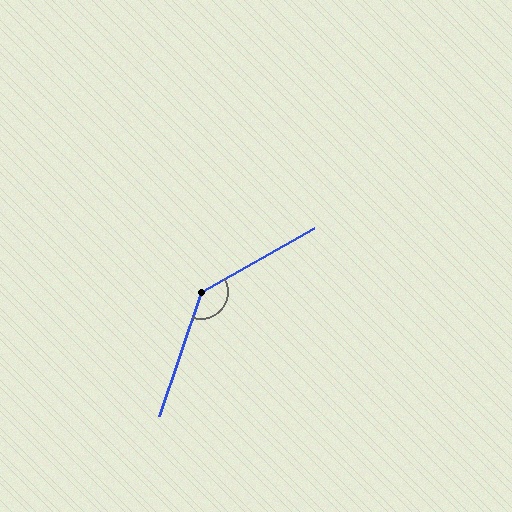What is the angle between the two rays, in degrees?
Approximately 138 degrees.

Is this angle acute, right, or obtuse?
It is obtuse.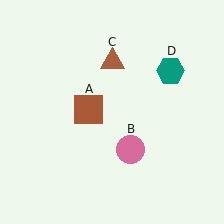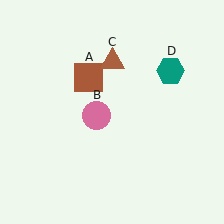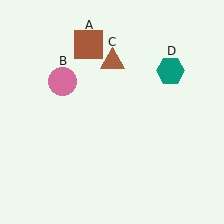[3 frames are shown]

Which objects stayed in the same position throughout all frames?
Brown triangle (object C) and teal hexagon (object D) remained stationary.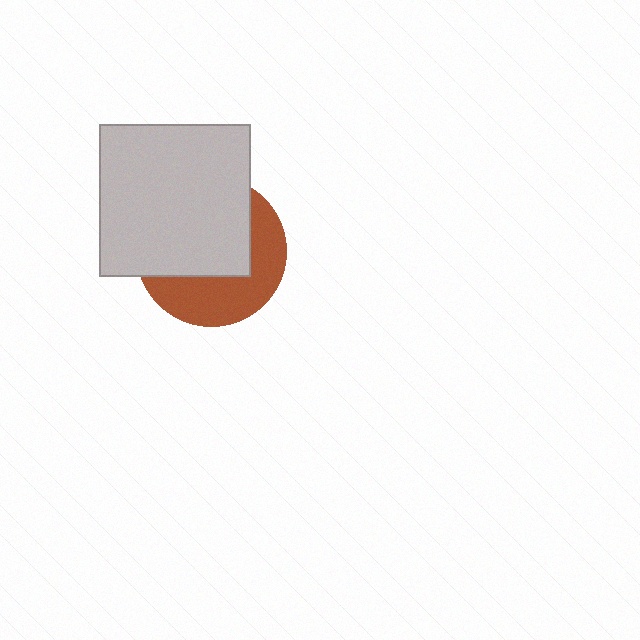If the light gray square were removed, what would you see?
You would see the complete brown circle.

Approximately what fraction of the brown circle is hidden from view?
Roughly 58% of the brown circle is hidden behind the light gray square.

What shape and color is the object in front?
The object in front is a light gray square.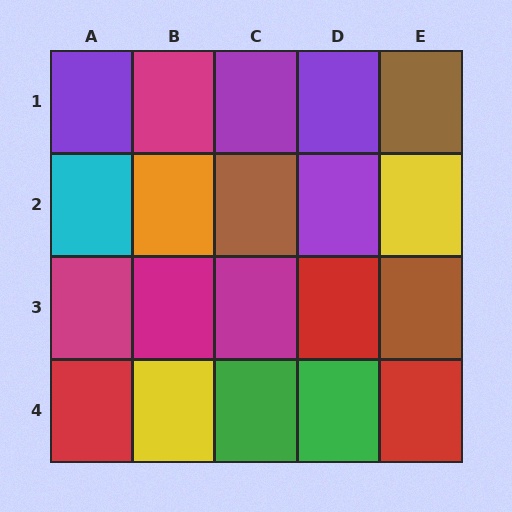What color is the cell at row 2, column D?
Purple.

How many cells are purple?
4 cells are purple.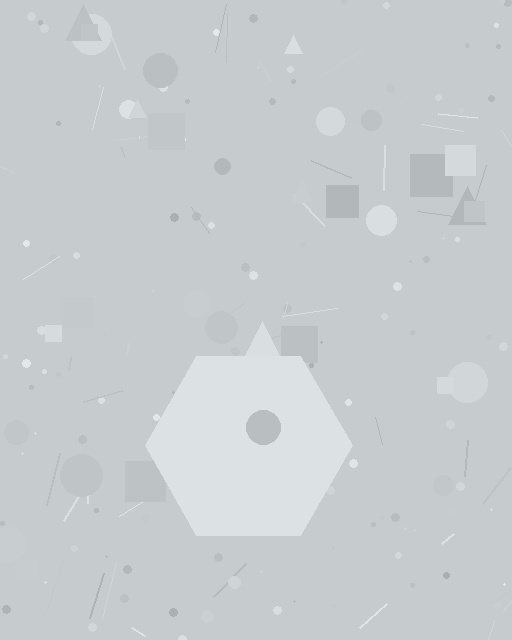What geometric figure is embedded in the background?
A hexagon is embedded in the background.